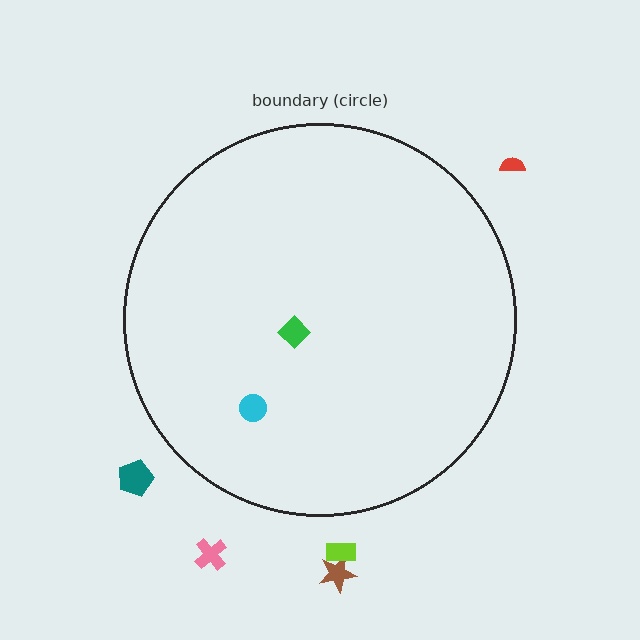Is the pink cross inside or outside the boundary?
Outside.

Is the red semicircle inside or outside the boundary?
Outside.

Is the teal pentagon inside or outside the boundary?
Outside.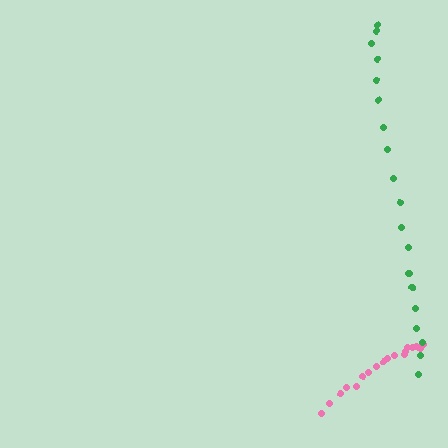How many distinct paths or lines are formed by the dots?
There are 2 distinct paths.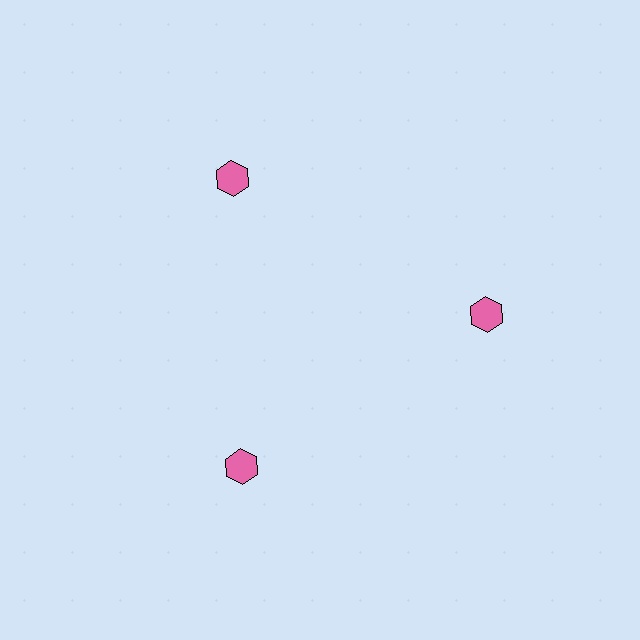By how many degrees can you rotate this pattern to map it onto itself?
The pattern maps onto itself every 120 degrees of rotation.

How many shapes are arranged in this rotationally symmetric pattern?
There are 3 shapes, arranged in 3 groups of 1.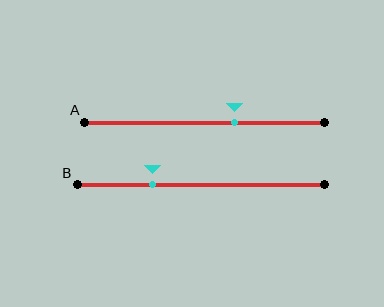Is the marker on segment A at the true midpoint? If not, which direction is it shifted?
No, the marker on segment A is shifted to the right by about 12% of the segment length.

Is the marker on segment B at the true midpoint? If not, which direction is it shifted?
No, the marker on segment B is shifted to the left by about 20% of the segment length.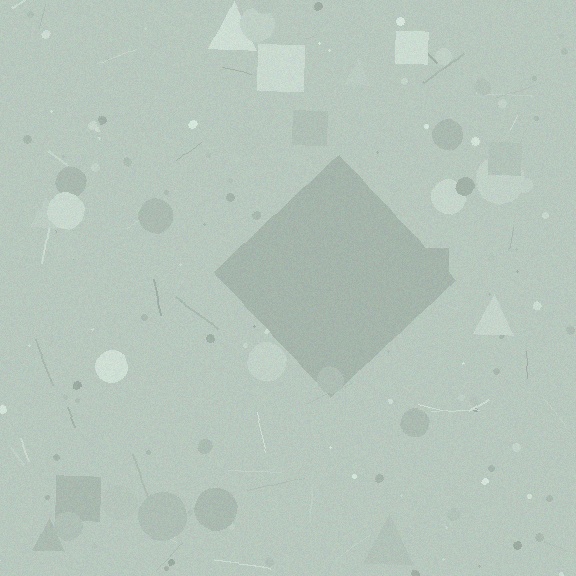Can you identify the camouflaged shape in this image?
The camouflaged shape is a diamond.